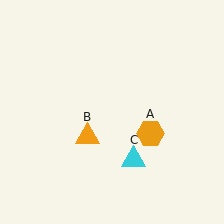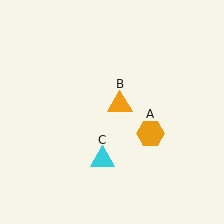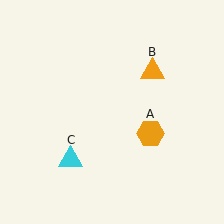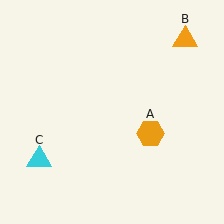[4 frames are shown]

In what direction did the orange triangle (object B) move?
The orange triangle (object B) moved up and to the right.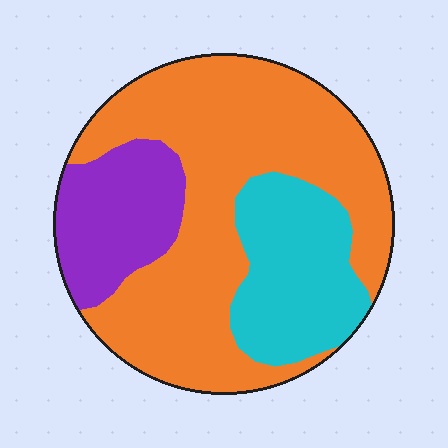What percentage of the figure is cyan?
Cyan takes up about one fifth (1/5) of the figure.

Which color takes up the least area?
Purple, at roughly 20%.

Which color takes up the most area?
Orange, at roughly 60%.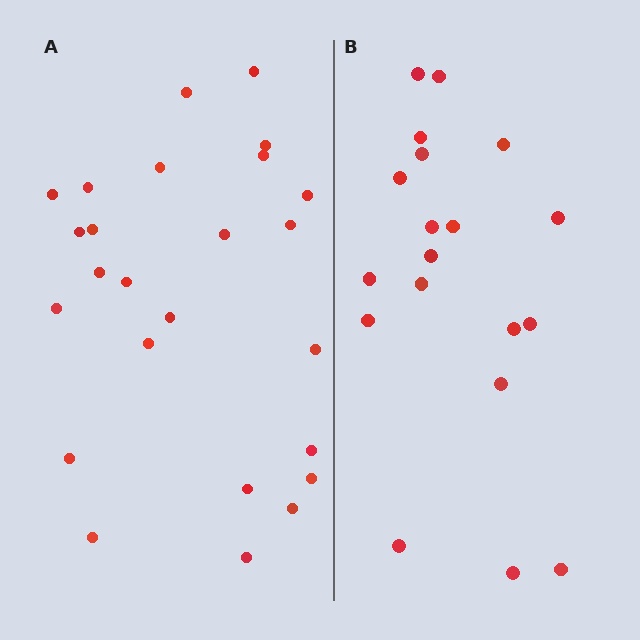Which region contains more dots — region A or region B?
Region A (the left region) has more dots.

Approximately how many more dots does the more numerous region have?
Region A has about 6 more dots than region B.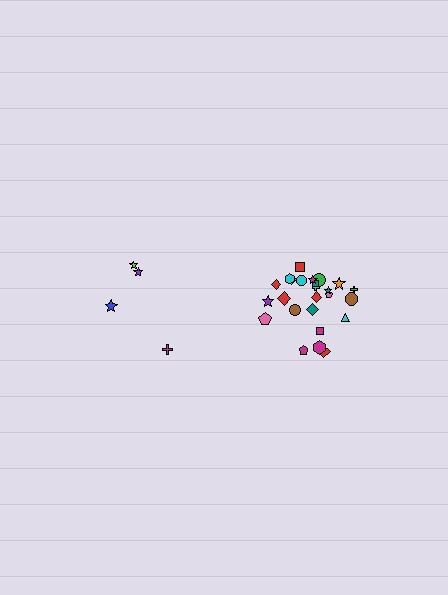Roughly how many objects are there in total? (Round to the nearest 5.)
Roughly 30 objects in total.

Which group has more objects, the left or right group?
The right group.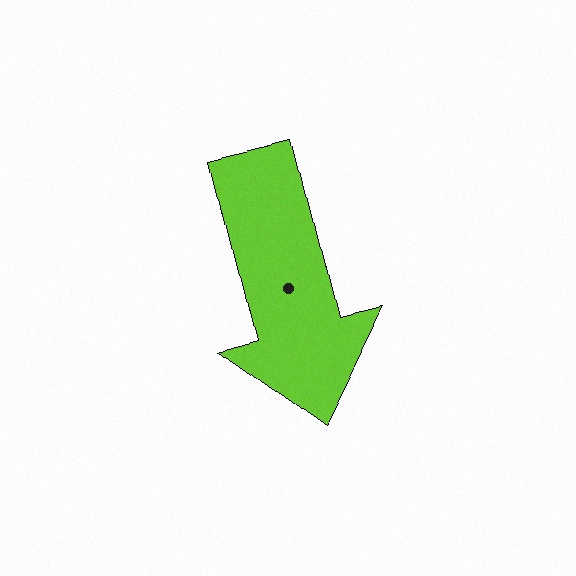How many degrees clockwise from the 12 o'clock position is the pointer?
Approximately 166 degrees.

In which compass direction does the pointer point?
South.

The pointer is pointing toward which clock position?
Roughly 6 o'clock.